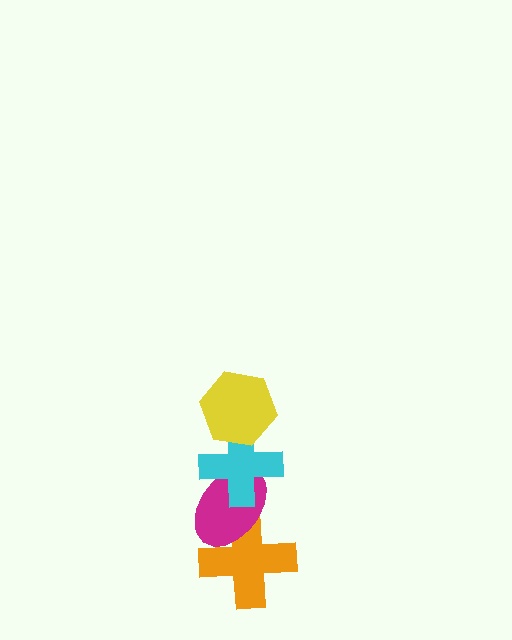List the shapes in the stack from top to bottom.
From top to bottom: the yellow hexagon, the cyan cross, the magenta ellipse, the orange cross.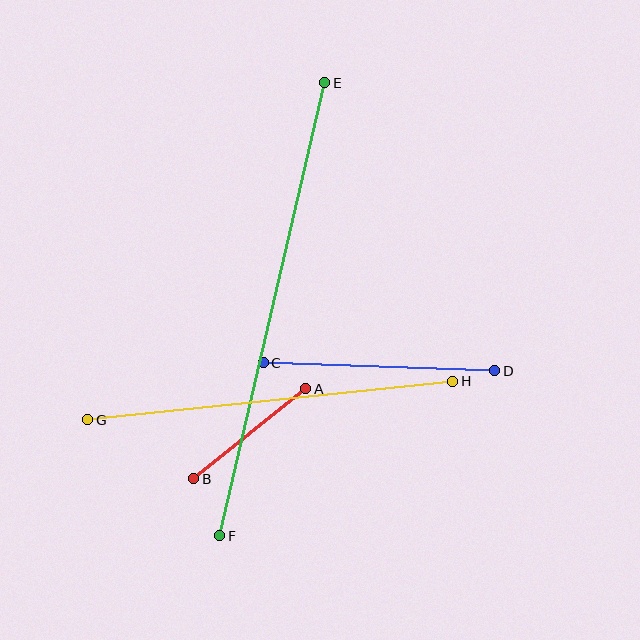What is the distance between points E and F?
The distance is approximately 465 pixels.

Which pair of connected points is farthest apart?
Points E and F are farthest apart.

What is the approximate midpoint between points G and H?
The midpoint is at approximately (270, 400) pixels.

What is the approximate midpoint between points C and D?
The midpoint is at approximately (379, 367) pixels.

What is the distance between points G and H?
The distance is approximately 367 pixels.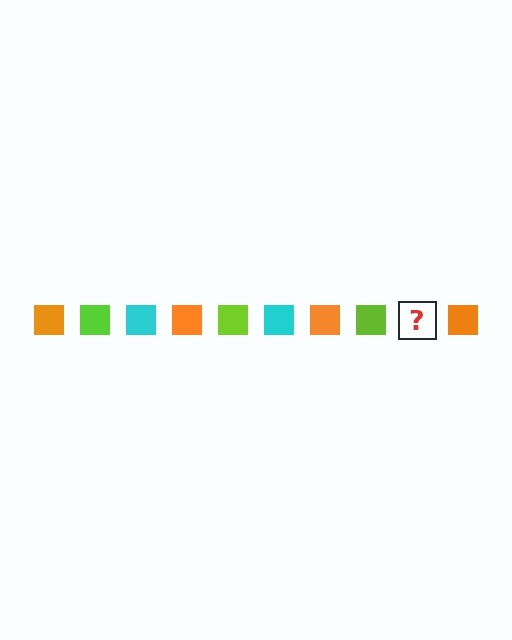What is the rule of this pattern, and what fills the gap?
The rule is that the pattern cycles through orange, lime, cyan squares. The gap should be filled with a cyan square.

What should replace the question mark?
The question mark should be replaced with a cyan square.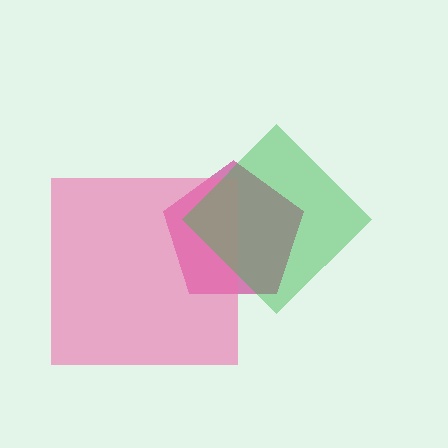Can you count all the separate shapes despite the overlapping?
Yes, there are 3 separate shapes.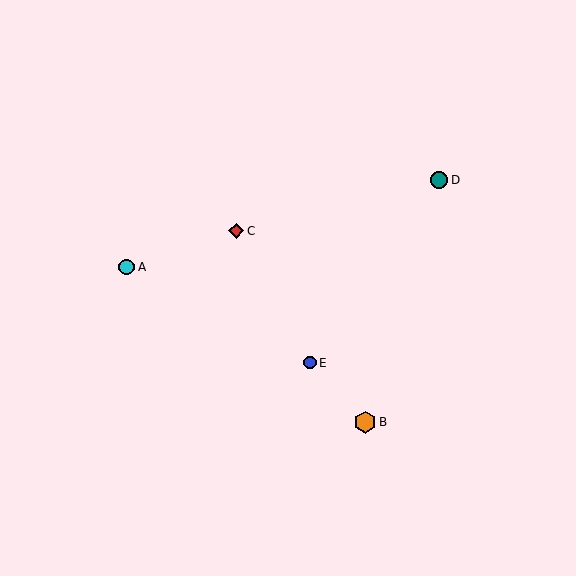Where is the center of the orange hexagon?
The center of the orange hexagon is at (365, 422).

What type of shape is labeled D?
Shape D is a teal circle.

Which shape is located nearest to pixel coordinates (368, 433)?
The orange hexagon (labeled B) at (365, 422) is nearest to that location.